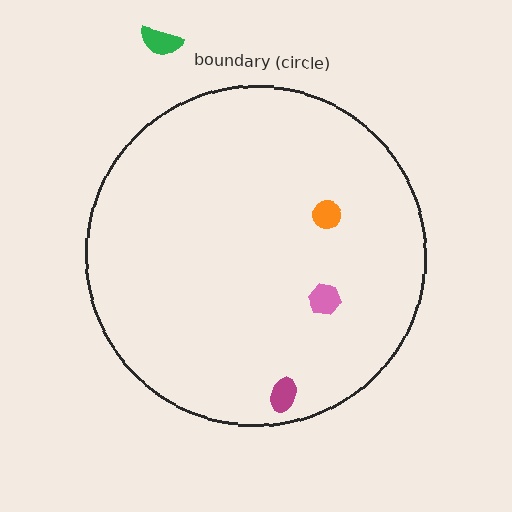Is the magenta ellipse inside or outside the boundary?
Inside.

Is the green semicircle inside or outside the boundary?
Outside.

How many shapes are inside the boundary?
3 inside, 1 outside.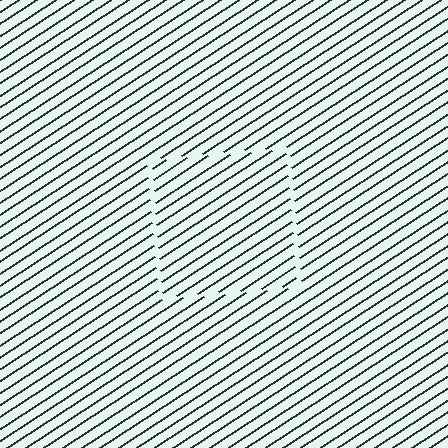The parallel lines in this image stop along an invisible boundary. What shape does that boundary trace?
An illusory square. The interior of the shape contains the same grating, shifted by half a period — the contour is defined by the phase discontinuity where line-ends from the inner and outer gratings abut.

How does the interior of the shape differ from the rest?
The interior of the shape contains the same grating, shifted by half a period — the contour is defined by the phase discontinuity where line-ends from the inner and outer gratings abut.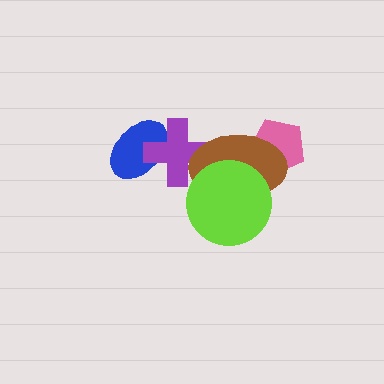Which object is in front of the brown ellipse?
The lime circle is in front of the brown ellipse.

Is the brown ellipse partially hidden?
Yes, it is partially covered by another shape.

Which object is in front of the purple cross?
The brown ellipse is in front of the purple cross.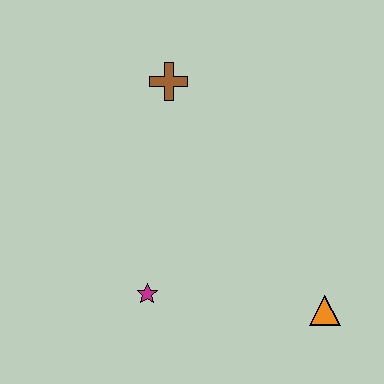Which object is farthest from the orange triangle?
The brown cross is farthest from the orange triangle.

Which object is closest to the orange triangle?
The magenta star is closest to the orange triangle.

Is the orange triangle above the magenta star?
No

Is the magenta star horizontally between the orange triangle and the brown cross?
No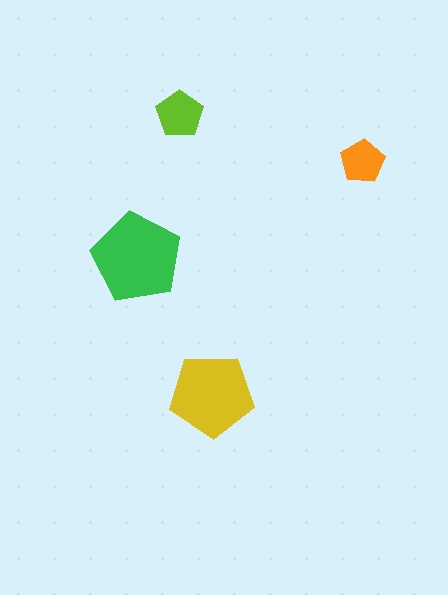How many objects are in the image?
There are 4 objects in the image.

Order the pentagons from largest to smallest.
the green one, the yellow one, the lime one, the orange one.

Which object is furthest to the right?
The orange pentagon is rightmost.